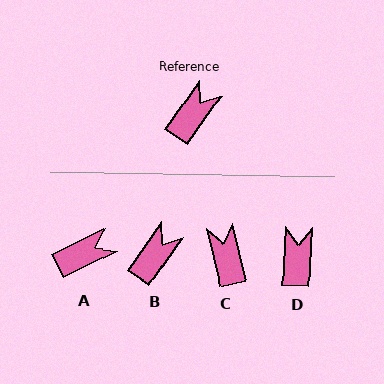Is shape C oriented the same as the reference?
No, it is off by about 48 degrees.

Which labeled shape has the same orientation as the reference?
B.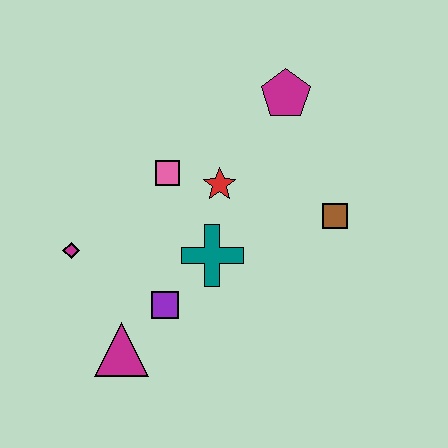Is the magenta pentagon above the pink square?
Yes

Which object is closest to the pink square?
The red star is closest to the pink square.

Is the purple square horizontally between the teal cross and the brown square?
No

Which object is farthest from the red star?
The magenta triangle is farthest from the red star.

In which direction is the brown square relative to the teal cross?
The brown square is to the right of the teal cross.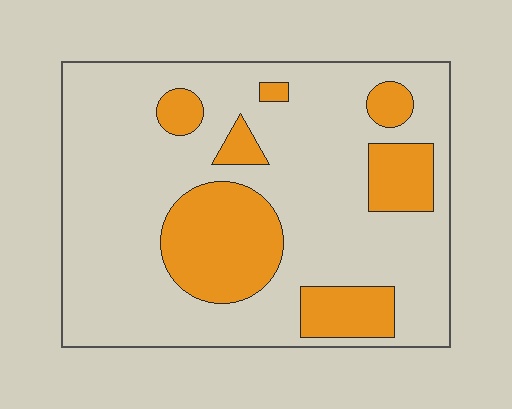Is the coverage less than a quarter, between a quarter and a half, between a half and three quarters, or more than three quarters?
Less than a quarter.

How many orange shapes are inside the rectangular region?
7.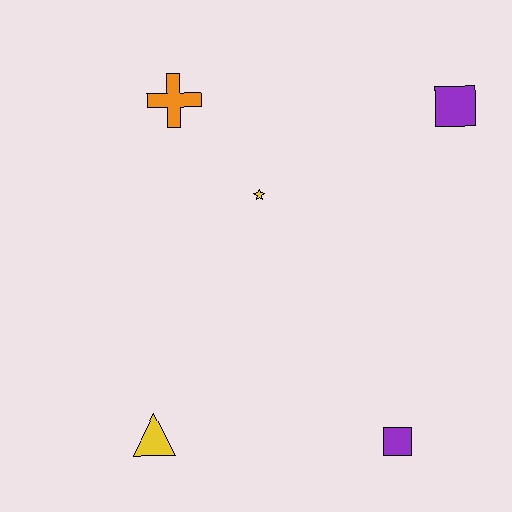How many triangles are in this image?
There is 1 triangle.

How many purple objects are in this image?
There are 2 purple objects.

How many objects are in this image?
There are 5 objects.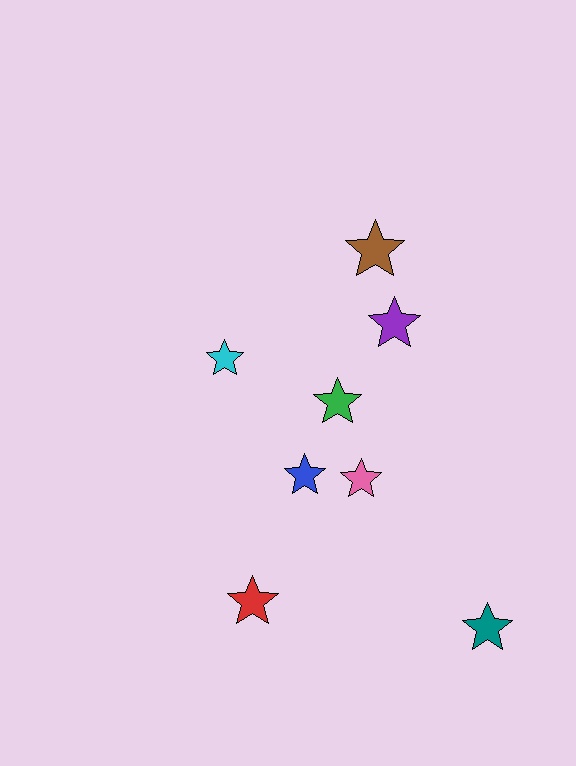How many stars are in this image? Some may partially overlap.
There are 8 stars.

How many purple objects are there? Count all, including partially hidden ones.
There is 1 purple object.